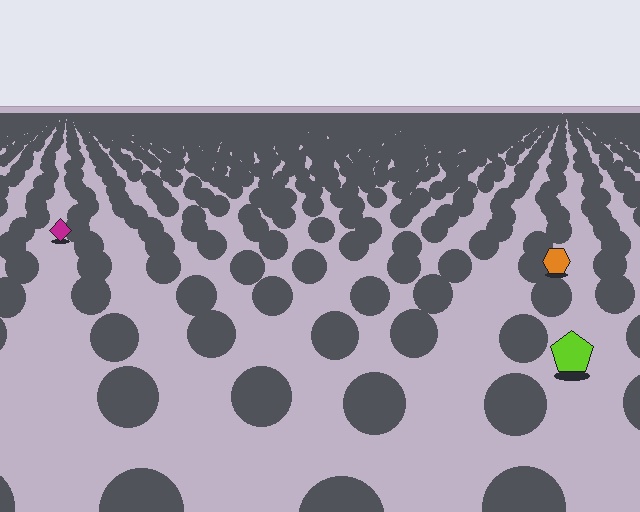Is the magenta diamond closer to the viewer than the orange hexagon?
No. The orange hexagon is closer — you can tell from the texture gradient: the ground texture is coarser near it.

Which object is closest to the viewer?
The lime pentagon is closest. The texture marks near it are larger and more spread out.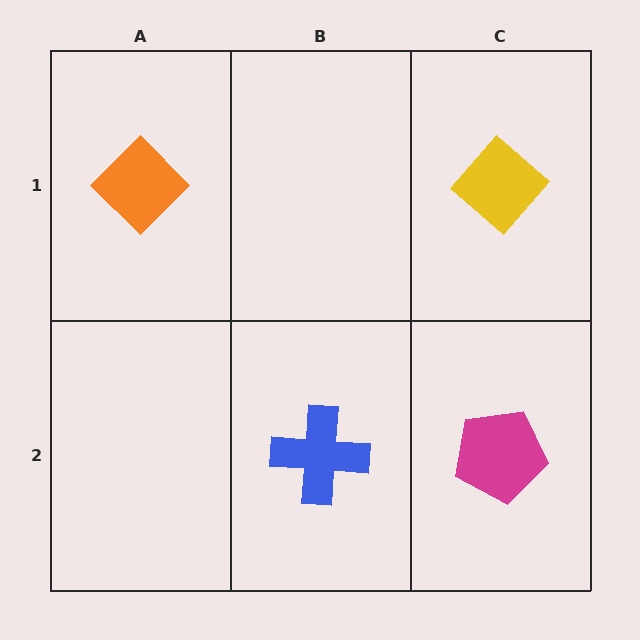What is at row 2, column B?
A blue cross.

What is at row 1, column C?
A yellow diamond.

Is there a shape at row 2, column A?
No, that cell is empty.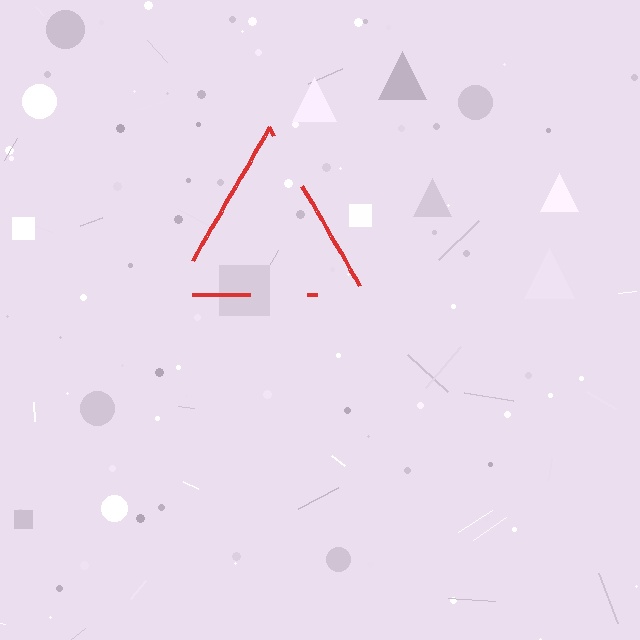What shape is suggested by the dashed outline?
The dashed outline suggests a triangle.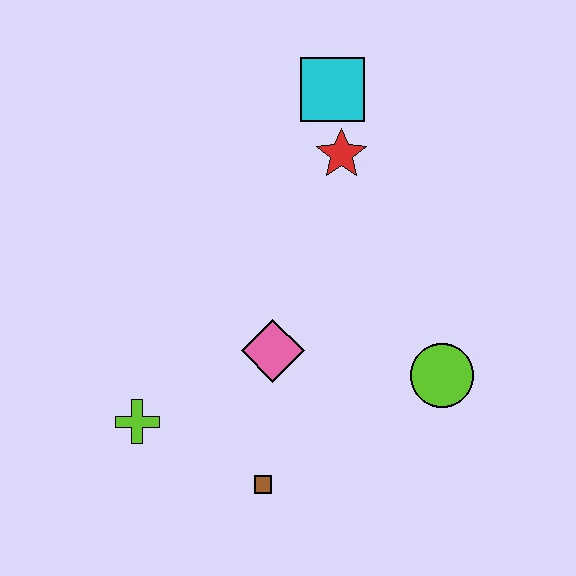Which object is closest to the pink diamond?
The brown square is closest to the pink diamond.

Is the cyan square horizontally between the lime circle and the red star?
No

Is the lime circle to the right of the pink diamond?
Yes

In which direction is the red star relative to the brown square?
The red star is above the brown square.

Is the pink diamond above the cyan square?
No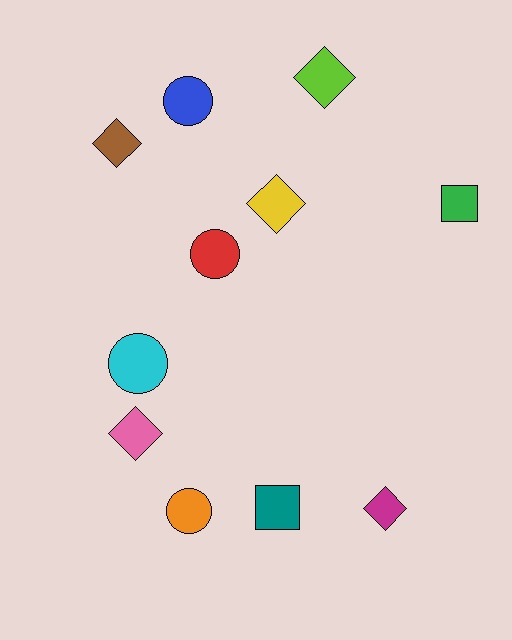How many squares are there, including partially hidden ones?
There are 2 squares.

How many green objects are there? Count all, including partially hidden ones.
There is 1 green object.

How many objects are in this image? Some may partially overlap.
There are 11 objects.